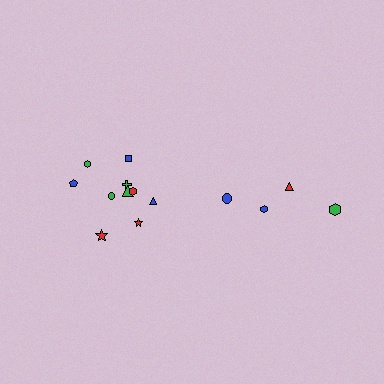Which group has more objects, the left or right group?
The left group.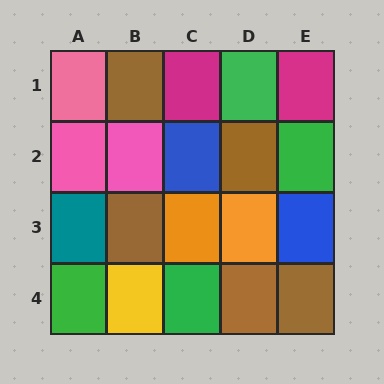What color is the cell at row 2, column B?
Pink.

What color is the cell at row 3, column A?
Teal.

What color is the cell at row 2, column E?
Green.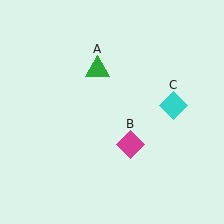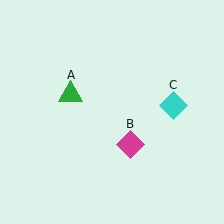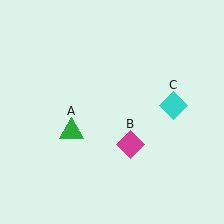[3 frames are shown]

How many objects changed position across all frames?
1 object changed position: green triangle (object A).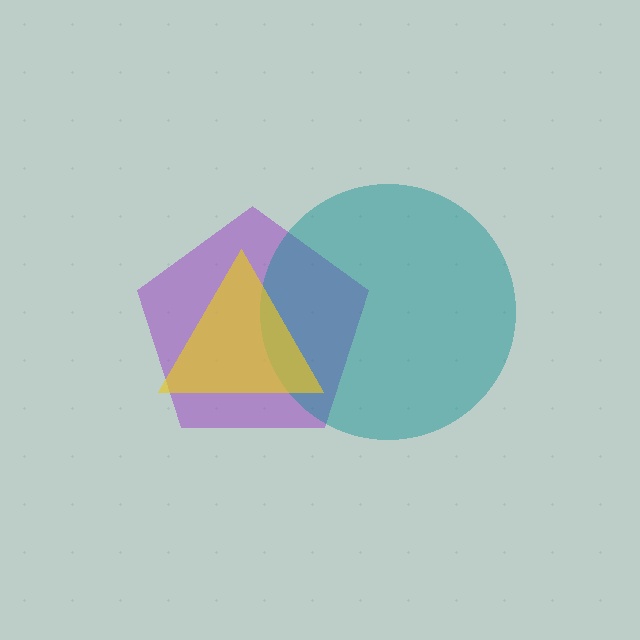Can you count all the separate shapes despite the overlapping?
Yes, there are 3 separate shapes.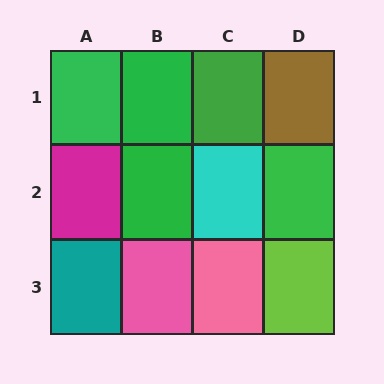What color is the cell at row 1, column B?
Green.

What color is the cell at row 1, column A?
Green.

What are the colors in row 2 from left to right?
Magenta, green, cyan, green.